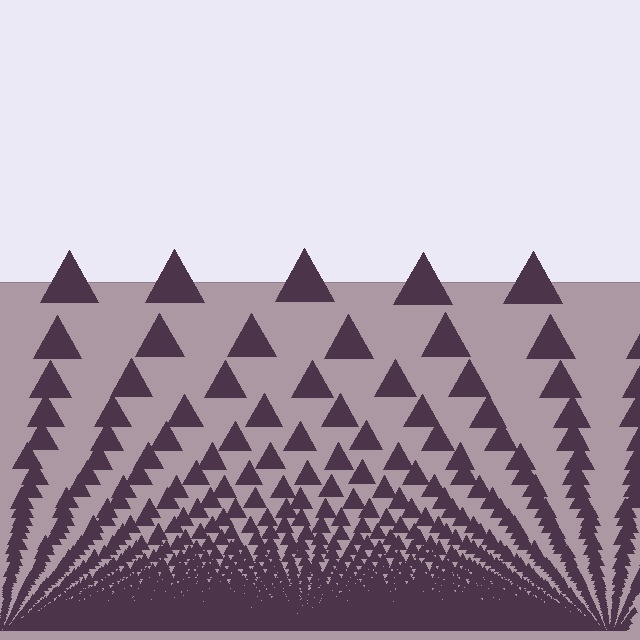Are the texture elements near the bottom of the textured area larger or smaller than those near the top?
Smaller. The gradient is inverted — elements near the bottom are smaller and denser.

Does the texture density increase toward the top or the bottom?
Density increases toward the bottom.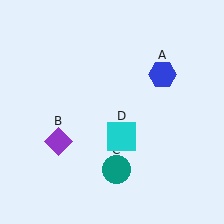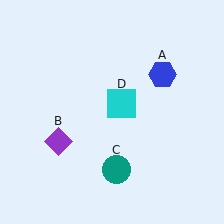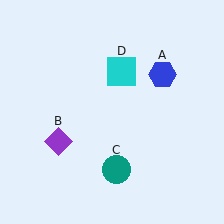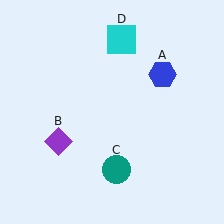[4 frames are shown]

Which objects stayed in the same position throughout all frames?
Blue hexagon (object A) and purple diamond (object B) and teal circle (object C) remained stationary.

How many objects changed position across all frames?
1 object changed position: cyan square (object D).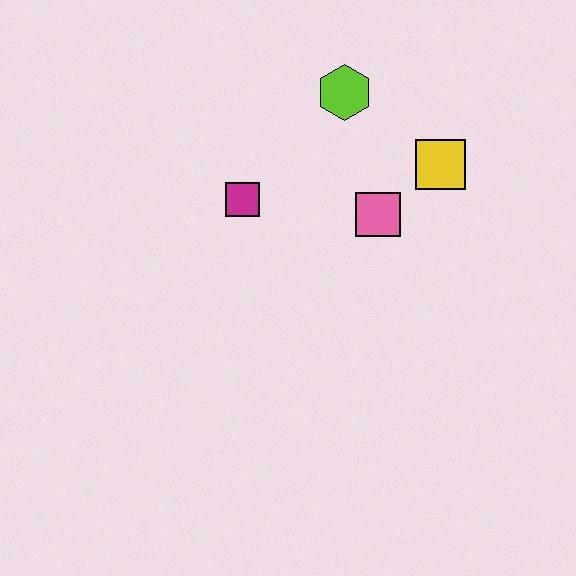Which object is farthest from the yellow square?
The magenta square is farthest from the yellow square.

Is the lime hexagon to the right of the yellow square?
No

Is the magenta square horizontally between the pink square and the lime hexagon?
No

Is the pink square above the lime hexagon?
No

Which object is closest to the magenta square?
The pink square is closest to the magenta square.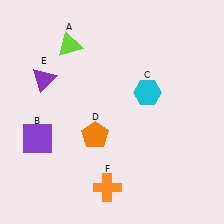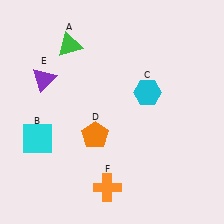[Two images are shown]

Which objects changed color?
A changed from lime to green. B changed from purple to cyan.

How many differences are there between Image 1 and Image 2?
There are 2 differences between the two images.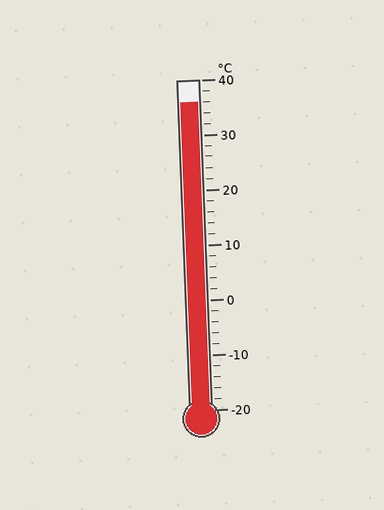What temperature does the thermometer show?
The thermometer shows approximately 36°C.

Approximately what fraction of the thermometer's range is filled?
The thermometer is filled to approximately 95% of its range.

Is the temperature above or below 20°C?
The temperature is above 20°C.